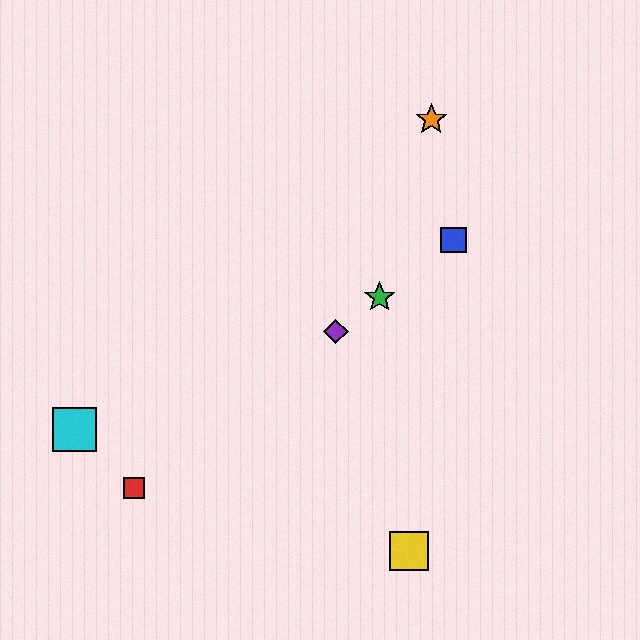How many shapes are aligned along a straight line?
4 shapes (the red square, the blue square, the green star, the purple diamond) are aligned along a straight line.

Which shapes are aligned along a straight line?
The red square, the blue square, the green star, the purple diamond are aligned along a straight line.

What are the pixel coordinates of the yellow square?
The yellow square is at (409, 551).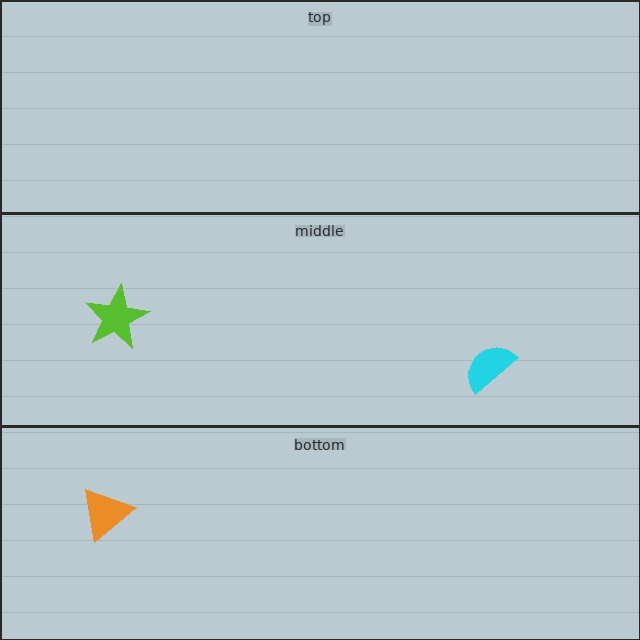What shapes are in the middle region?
The cyan semicircle, the lime star.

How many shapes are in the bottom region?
1.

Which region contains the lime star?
The middle region.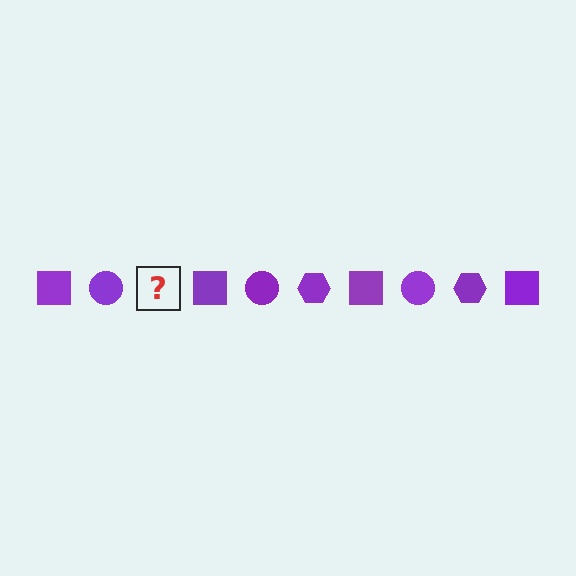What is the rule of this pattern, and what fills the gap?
The rule is that the pattern cycles through square, circle, hexagon shapes in purple. The gap should be filled with a purple hexagon.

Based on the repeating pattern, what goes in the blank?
The blank should be a purple hexagon.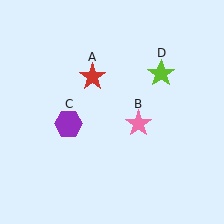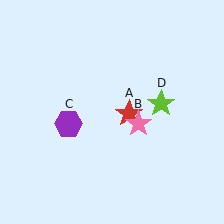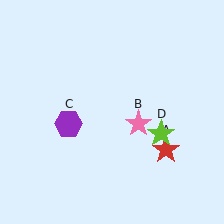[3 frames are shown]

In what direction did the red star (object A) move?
The red star (object A) moved down and to the right.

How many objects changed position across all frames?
2 objects changed position: red star (object A), lime star (object D).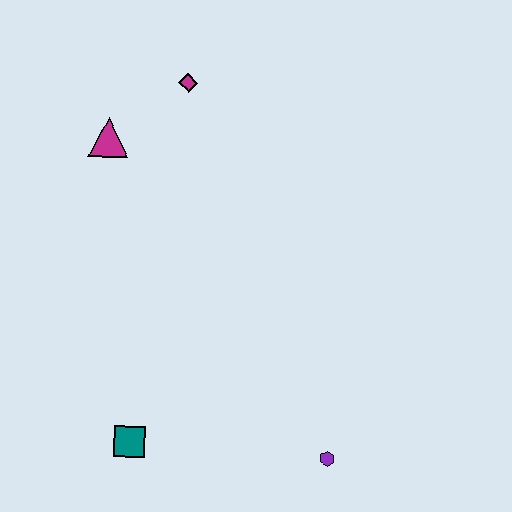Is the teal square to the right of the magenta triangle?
Yes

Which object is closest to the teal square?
The purple hexagon is closest to the teal square.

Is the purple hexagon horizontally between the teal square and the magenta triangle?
No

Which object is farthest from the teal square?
The magenta diamond is farthest from the teal square.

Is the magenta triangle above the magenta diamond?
No